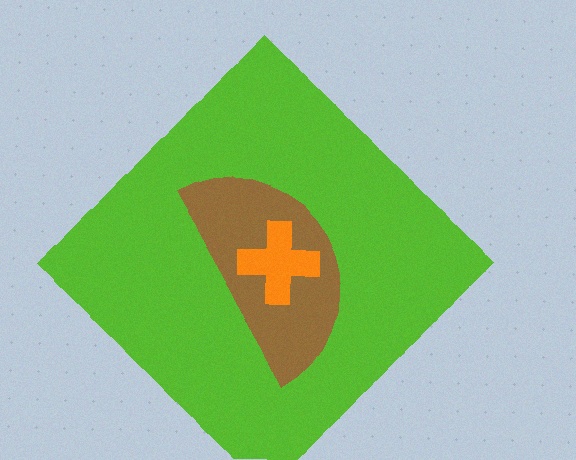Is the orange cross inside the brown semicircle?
Yes.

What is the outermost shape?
The lime diamond.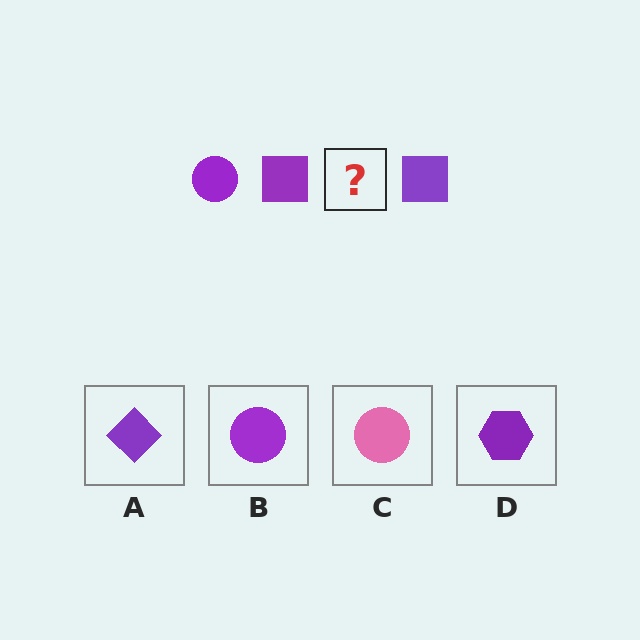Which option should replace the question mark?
Option B.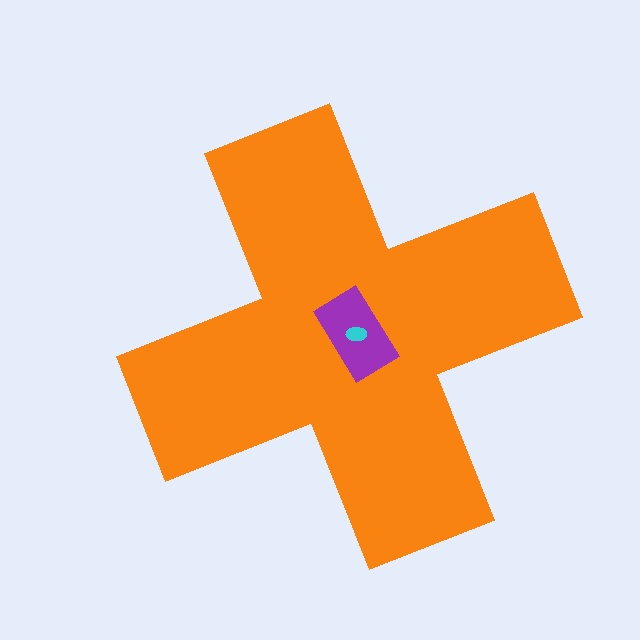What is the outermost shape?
The orange cross.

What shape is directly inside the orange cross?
The purple rectangle.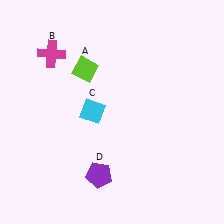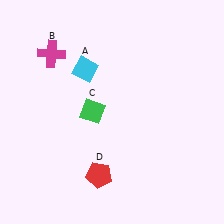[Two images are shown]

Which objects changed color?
A changed from lime to cyan. C changed from cyan to green. D changed from purple to red.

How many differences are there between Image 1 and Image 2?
There are 3 differences between the two images.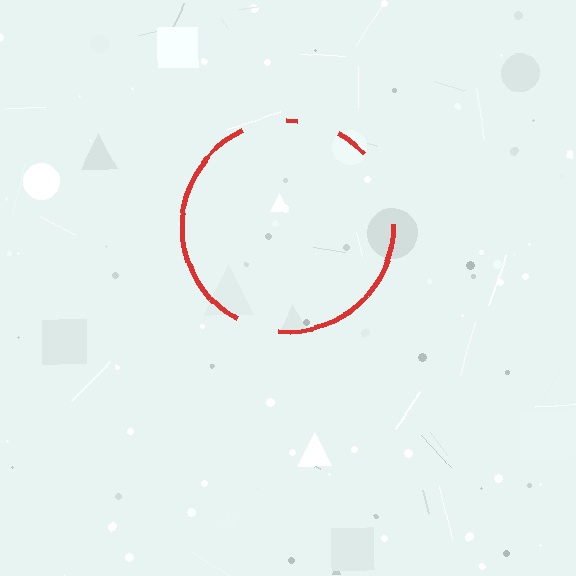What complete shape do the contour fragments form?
The contour fragments form a circle.